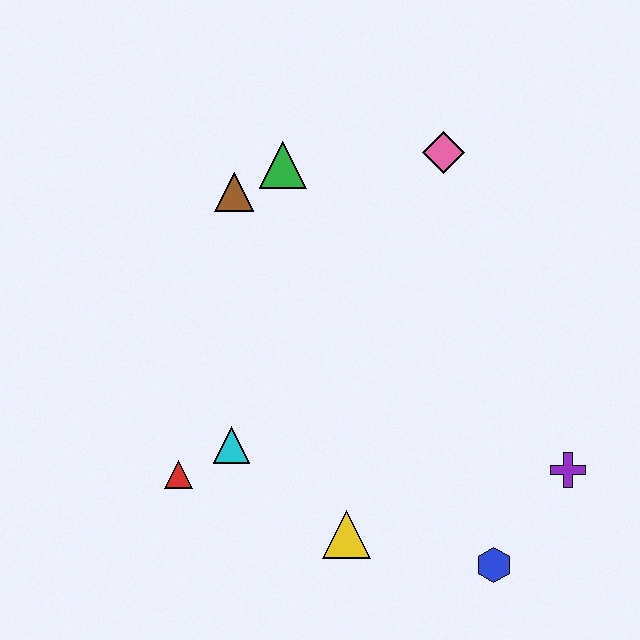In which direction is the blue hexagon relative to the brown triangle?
The blue hexagon is below the brown triangle.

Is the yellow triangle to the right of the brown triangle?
Yes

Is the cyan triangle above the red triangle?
Yes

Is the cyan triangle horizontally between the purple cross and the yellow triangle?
No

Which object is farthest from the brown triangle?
The blue hexagon is farthest from the brown triangle.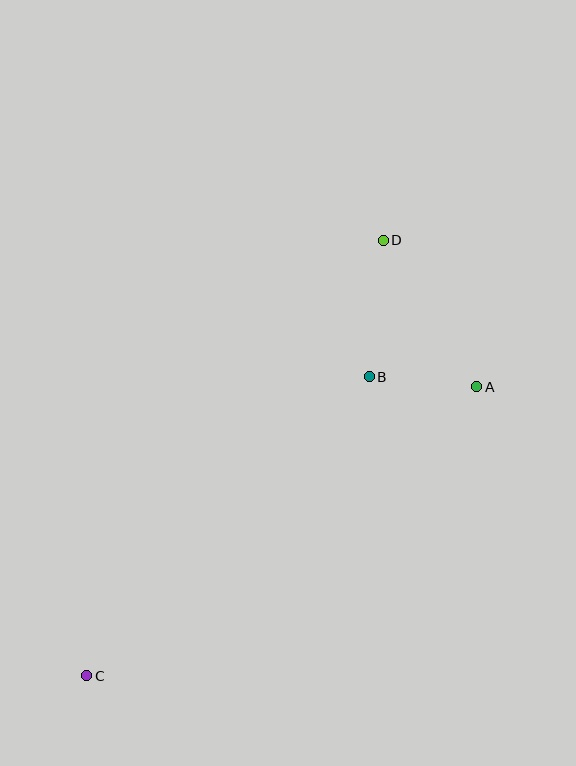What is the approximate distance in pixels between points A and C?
The distance between A and C is approximately 485 pixels.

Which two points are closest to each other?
Points A and B are closest to each other.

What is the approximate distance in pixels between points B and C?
The distance between B and C is approximately 411 pixels.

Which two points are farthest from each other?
Points C and D are farthest from each other.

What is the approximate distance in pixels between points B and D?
The distance between B and D is approximately 137 pixels.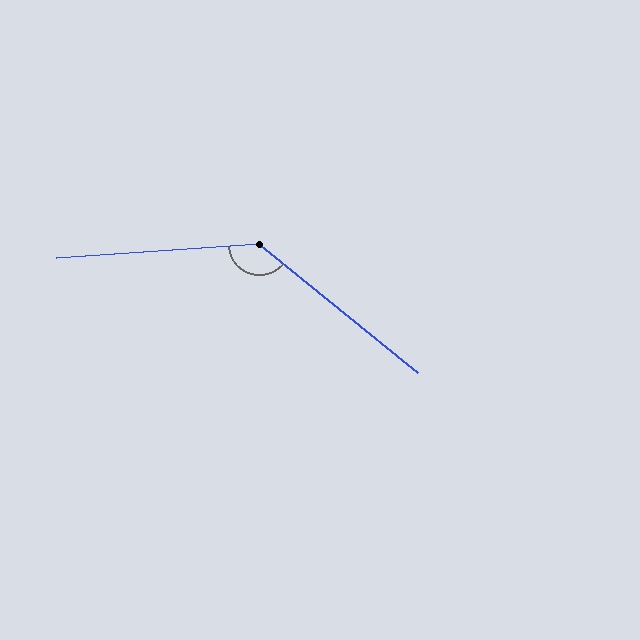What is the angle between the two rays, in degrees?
Approximately 137 degrees.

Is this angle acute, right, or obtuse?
It is obtuse.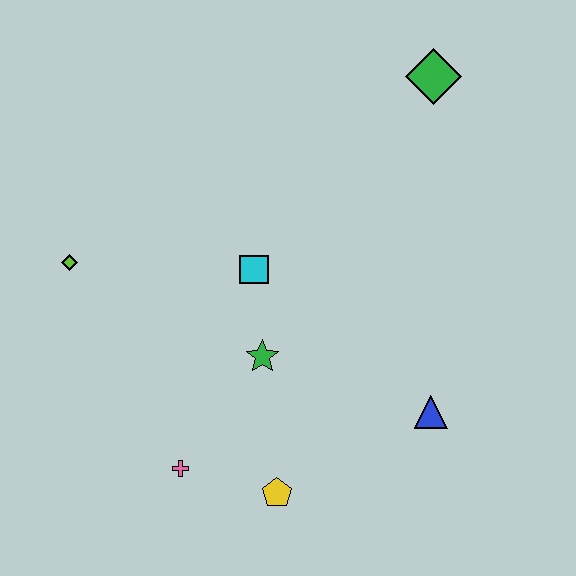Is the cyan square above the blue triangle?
Yes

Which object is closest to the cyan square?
The green star is closest to the cyan square.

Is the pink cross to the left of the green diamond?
Yes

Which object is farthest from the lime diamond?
The green diamond is farthest from the lime diamond.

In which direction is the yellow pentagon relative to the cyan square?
The yellow pentagon is below the cyan square.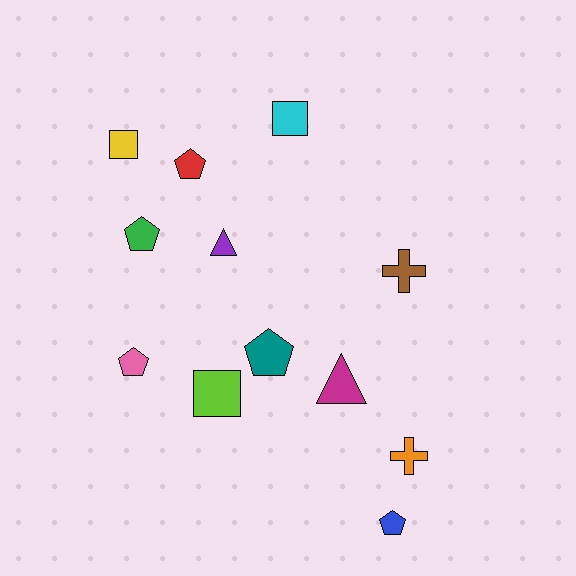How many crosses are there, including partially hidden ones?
There are 2 crosses.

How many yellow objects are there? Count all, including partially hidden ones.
There is 1 yellow object.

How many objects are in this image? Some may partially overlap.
There are 12 objects.